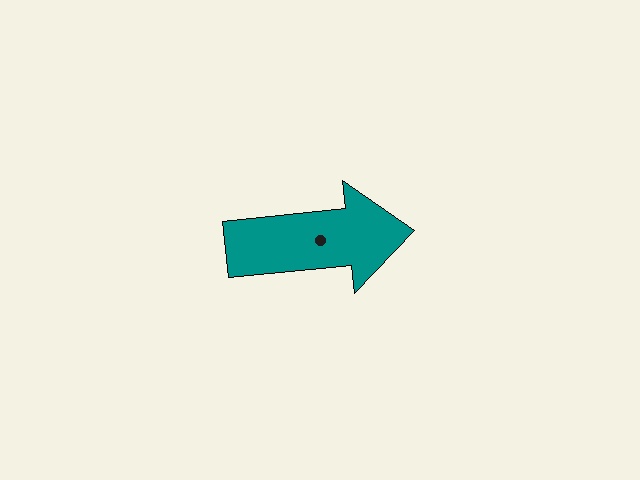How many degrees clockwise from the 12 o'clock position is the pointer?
Approximately 84 degrees.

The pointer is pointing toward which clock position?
Roughly 3 o'clock.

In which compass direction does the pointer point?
East.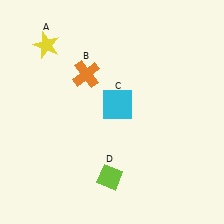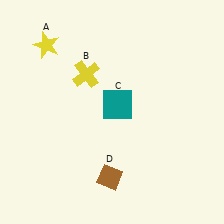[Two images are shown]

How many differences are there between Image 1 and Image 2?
There are 3 differences between the two images.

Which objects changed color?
B changed from orange to yellow. C changed from cyan to teal. D changed from lime to brown.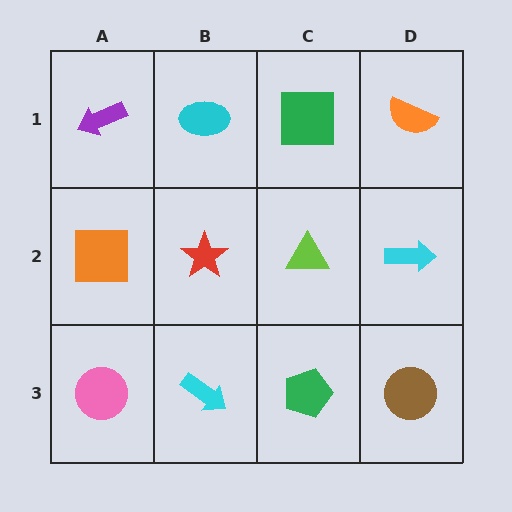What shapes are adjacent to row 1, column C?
A lime triangle (row 2, column C), a cyan ellipse (row 1, column B), an orange semicircle (row 1, column D).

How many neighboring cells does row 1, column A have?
2.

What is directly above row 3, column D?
A cyan arrow.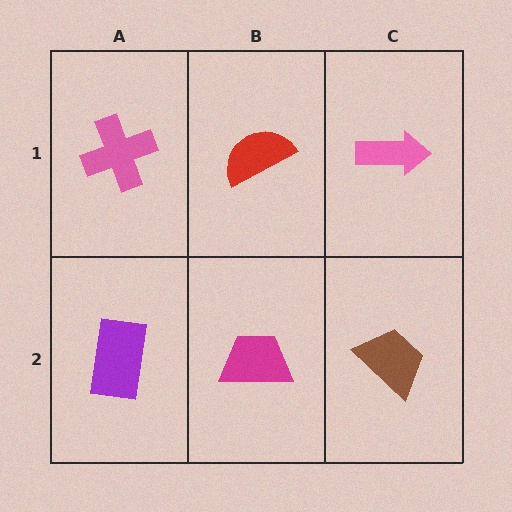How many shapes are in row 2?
3 shapes.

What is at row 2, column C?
A brown trapezoid.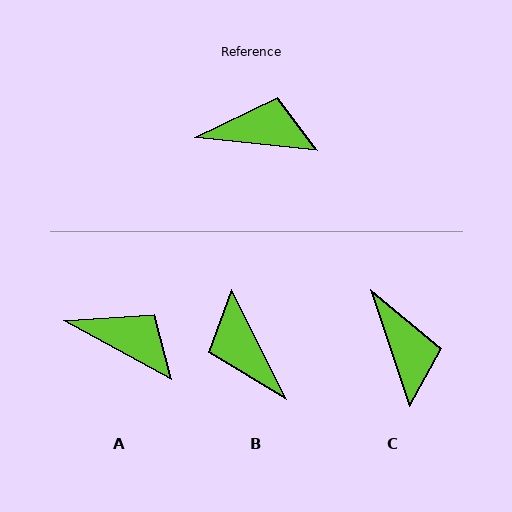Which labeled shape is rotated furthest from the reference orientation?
B, about 123 degrees away.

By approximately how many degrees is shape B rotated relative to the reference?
Approximately 123 degrees counter-clockwise.